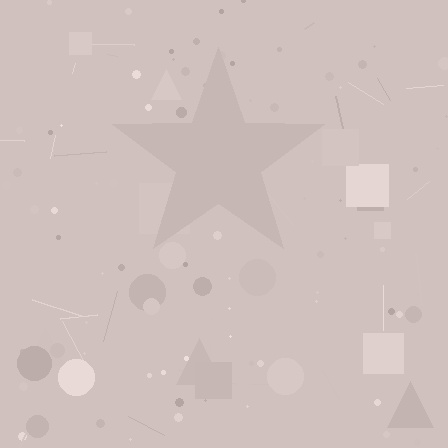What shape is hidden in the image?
A star is hidden in the image.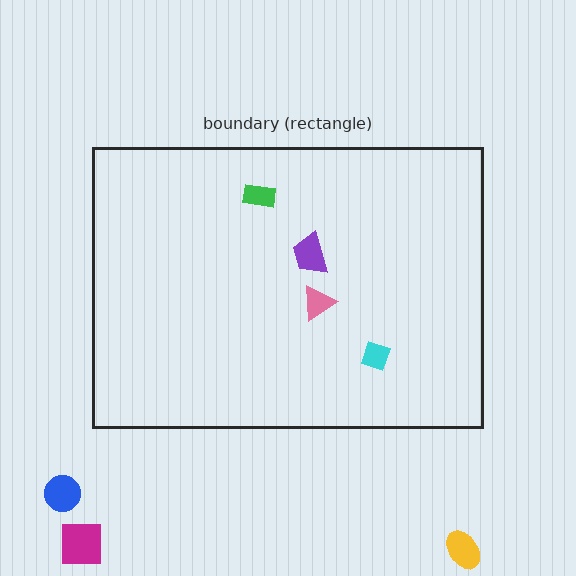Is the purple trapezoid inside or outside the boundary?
Inside.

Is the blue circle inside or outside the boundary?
Outside.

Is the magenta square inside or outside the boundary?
Outside.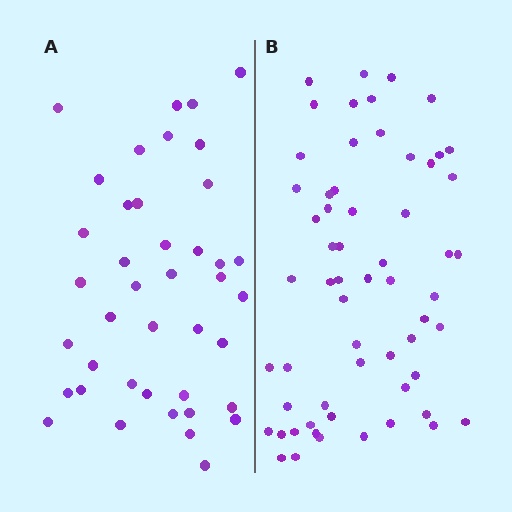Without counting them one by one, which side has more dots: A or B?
Region B (the right region) has more dots.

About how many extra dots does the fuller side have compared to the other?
Region B has approximately 20 more dots than region A.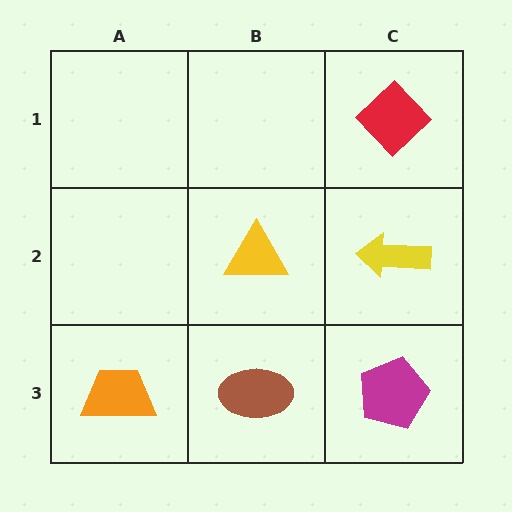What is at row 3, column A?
An orange trapezoid.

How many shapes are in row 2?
2 shapes.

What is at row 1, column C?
A red diamond.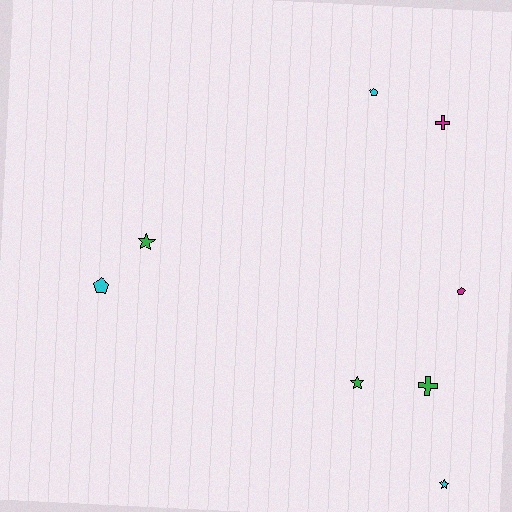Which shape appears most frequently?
Star, with 3 objects.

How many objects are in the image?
There are 8 objects.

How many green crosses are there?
There is 1 green cross.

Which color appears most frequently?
Cyan, with 3 objects.